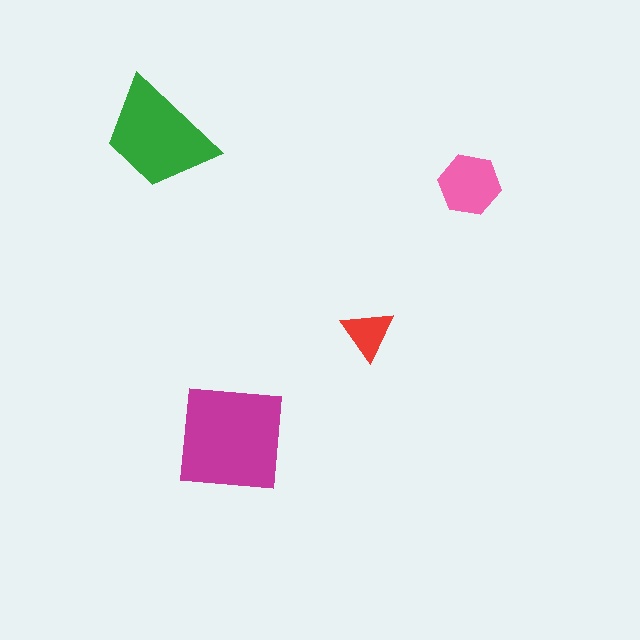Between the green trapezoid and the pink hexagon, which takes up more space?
The green trapezoid.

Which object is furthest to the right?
The pink hexagon is rightmost.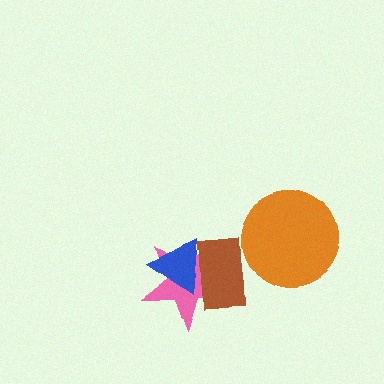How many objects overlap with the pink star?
2 objects overlap with the pink star.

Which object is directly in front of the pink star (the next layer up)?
The brown rectangle is directly in front of the pink star.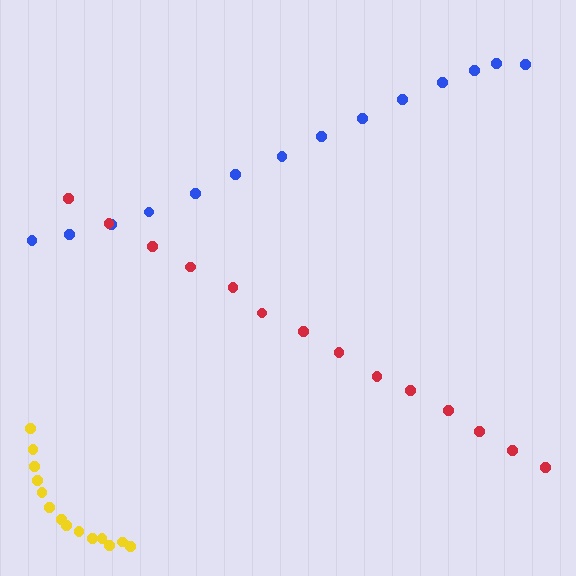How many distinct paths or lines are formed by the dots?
There are 3 distinct paths.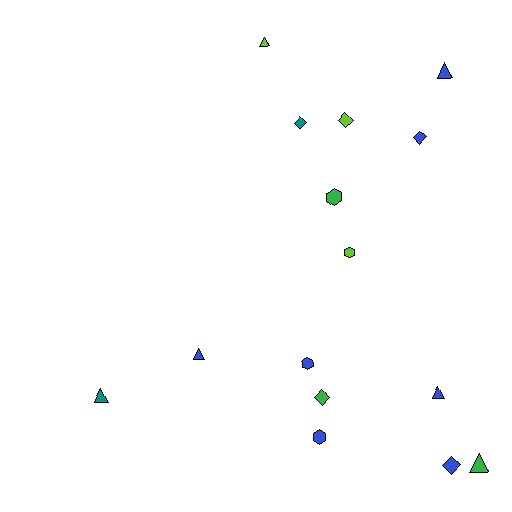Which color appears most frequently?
Blue, with 7 objects.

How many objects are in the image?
There are 15 objects.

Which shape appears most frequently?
Triangle, with 6 objects.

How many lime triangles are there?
There is 1 lime triangle.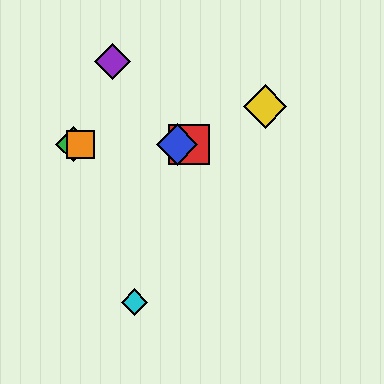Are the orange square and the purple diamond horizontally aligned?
No, the orange square is at y≈144 and the purple diamond is at y≈61.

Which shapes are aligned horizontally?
The red square, the blue diamond, the green diamond, the orange square are aligned horizontally.